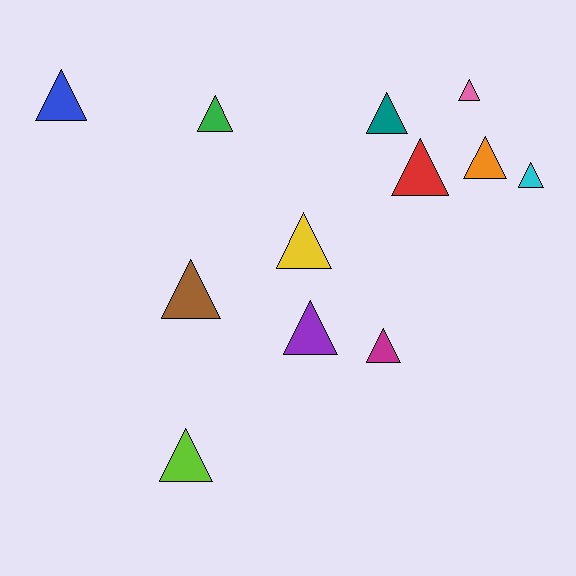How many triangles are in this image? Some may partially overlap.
There are 12 triangles.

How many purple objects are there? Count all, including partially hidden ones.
There is 1 purple object.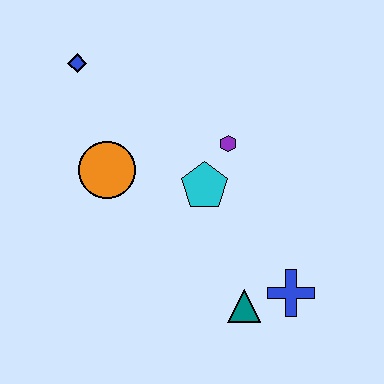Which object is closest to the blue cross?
The teal triangle is closest to the blue cross.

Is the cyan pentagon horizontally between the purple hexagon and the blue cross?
No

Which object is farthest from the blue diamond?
The blue cross is farthest from the blue diamond.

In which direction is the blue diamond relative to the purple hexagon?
The blue diamond is to the left of the purple hexagon.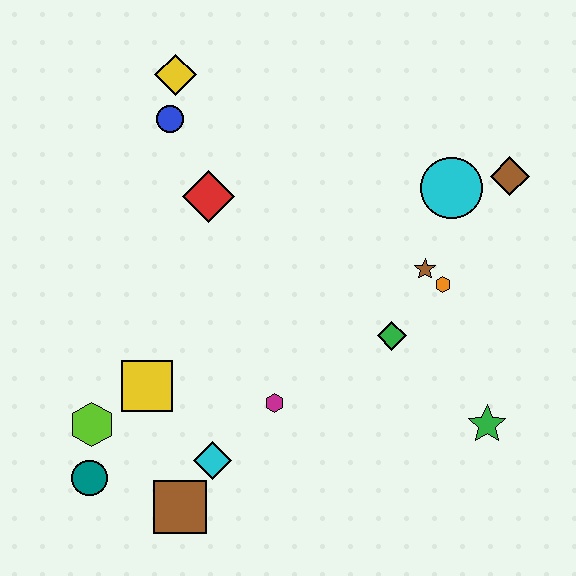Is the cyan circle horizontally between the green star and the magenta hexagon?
Yes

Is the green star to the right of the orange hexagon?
Yes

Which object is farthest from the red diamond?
The green star is farthest from the red diamond.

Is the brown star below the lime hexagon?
No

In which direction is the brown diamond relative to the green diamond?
The brown diamond is above the green diamond.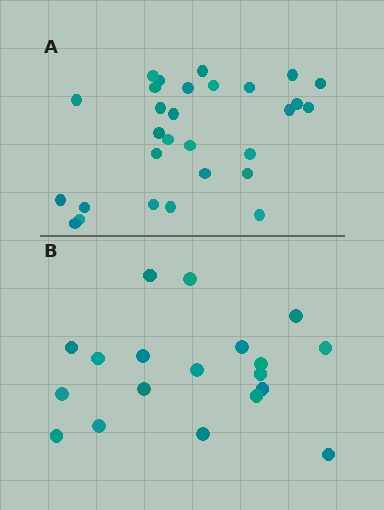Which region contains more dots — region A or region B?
Region A (the top region) has more dots.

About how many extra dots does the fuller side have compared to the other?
Region A has roughly 10 or so more dots than region B.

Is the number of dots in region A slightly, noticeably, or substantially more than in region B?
Region A has substantially more. The ratio is roughly 1.5 to 1.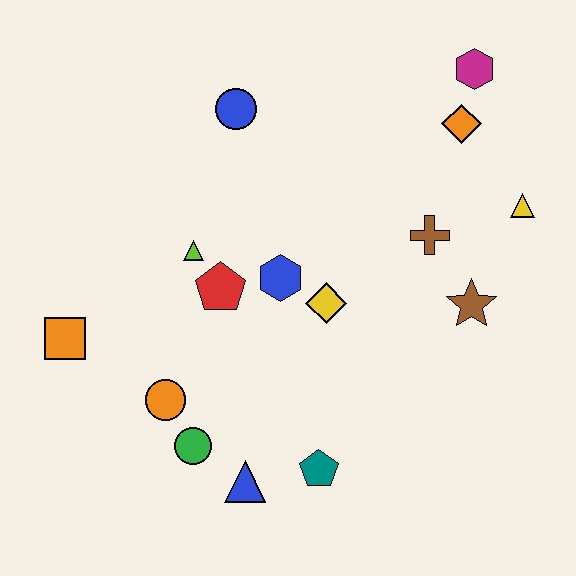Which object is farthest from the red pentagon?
The magenta hexagon is farthest from the red pentagon.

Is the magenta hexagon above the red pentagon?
Yes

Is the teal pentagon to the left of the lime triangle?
No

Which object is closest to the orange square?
The orange circle is closest to the orange square.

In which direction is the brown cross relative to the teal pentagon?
The brown cross is above the teal pentagon.